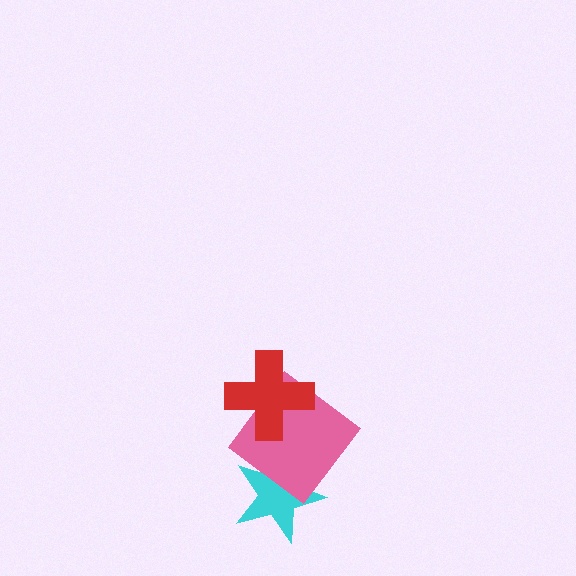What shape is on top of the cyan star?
The pink diamond is on top of the cyan star.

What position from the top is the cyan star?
The cyan star is 3rd from the top.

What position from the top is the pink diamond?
The pink diamond is 2nd from the top.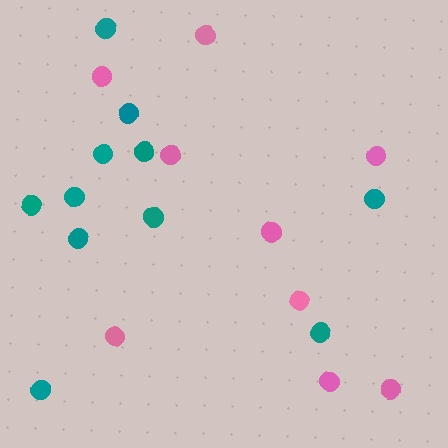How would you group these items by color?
There are 2 groups: one group of pink circles (9) and one group of teal circles (11).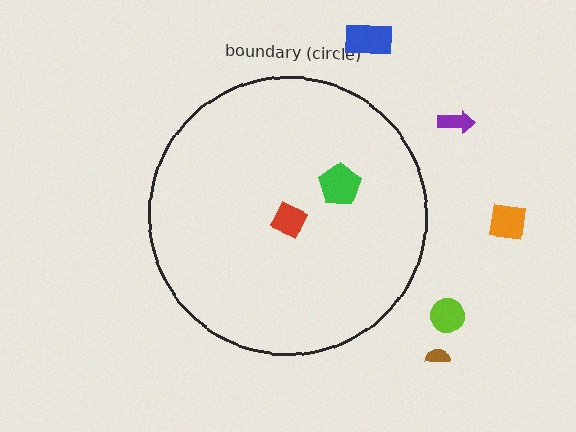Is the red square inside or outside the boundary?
Inside.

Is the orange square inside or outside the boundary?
Outside.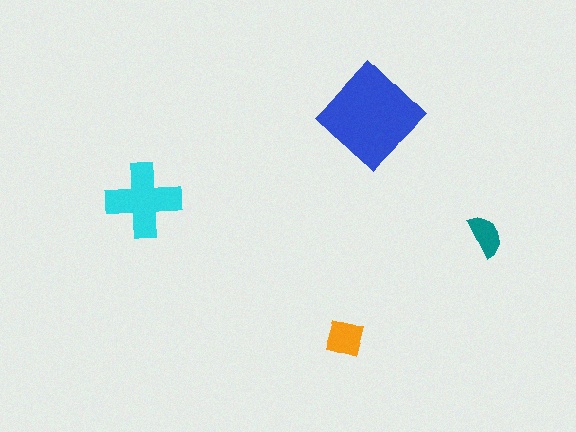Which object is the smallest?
The teal semicircle.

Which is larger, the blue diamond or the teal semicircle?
The blue diamond.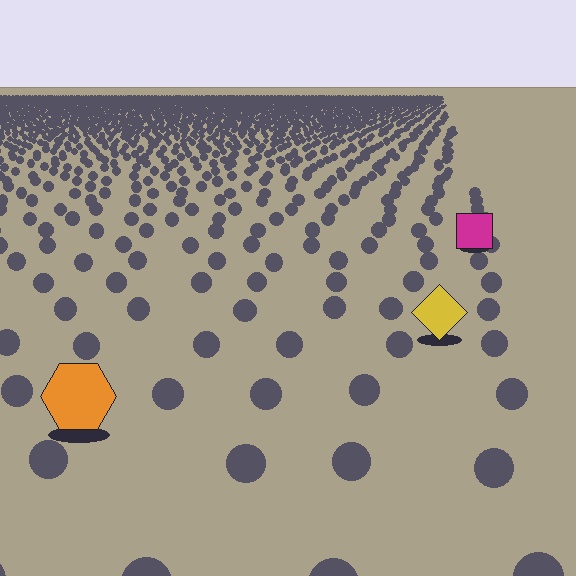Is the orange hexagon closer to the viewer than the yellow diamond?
Yes. The orange hexagon is closer — you can tell from the texture gradient: the ground texture is coarser near it.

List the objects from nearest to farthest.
From nearest to farthest: the orange hexagon, the yellow diamond, the magenta square.